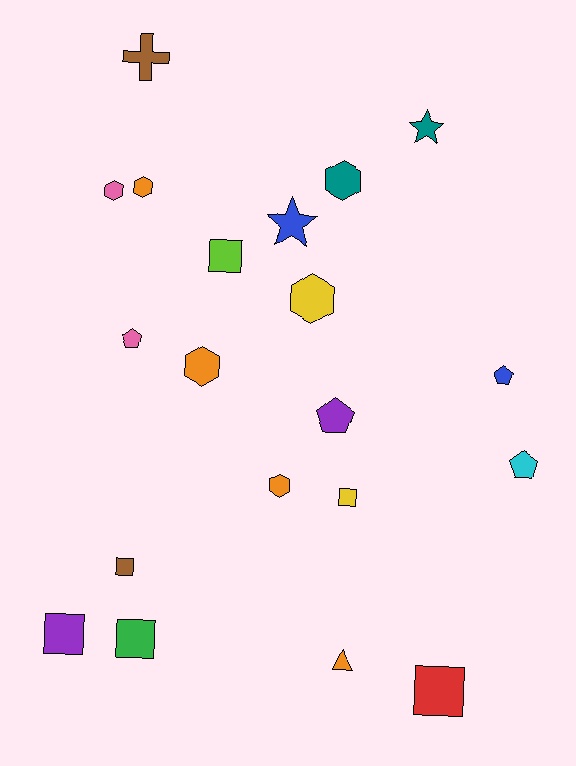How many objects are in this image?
There are 20 objects.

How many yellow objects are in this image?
There are 2 yellow objects.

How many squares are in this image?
There are 6 squares.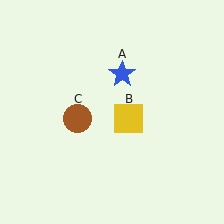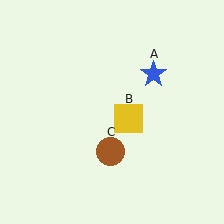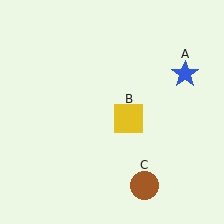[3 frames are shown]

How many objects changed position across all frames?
2 objects changed position: blue star (object A), brown circle (object C).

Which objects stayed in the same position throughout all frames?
Yellow square (object B) remained stationary.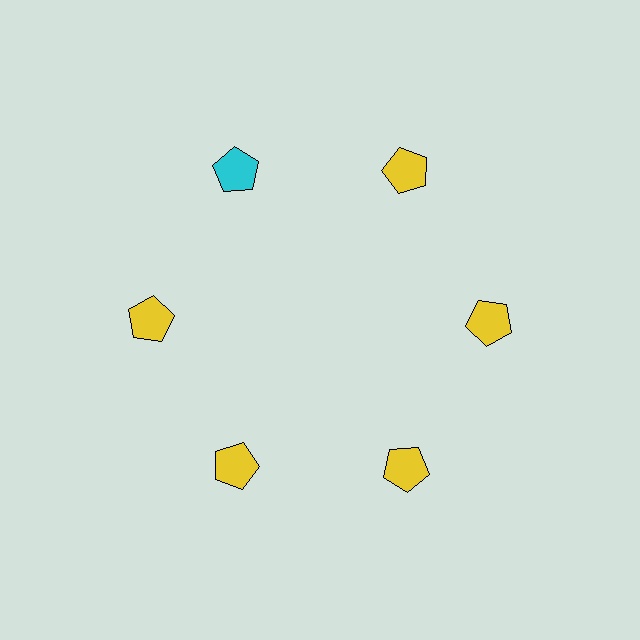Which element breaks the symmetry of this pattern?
The cyan pentagon at roughly the 11 o'clock position breaks the symmetry. All other shapes are yellow pentagons.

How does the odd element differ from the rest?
It has a different color: cyan instead of yellow.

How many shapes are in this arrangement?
There are 6 shapes arranged in a ring pattern.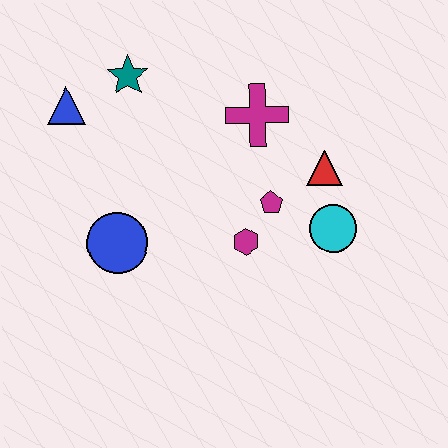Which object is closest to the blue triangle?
The teal star is closest to the blue triangle.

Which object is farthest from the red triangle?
The blue triangle is farthest from the red triangle.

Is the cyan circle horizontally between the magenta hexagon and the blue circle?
No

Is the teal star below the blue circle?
No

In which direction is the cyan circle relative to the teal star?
The cyan circle is to the right of the teal star.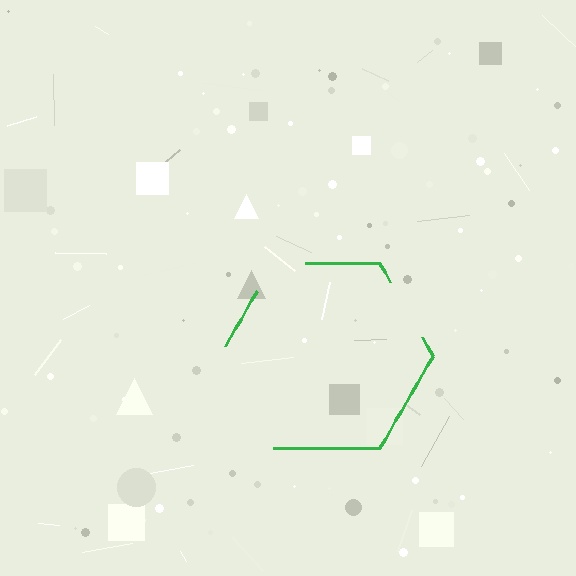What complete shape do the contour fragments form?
The contour fragments form a hexagon.